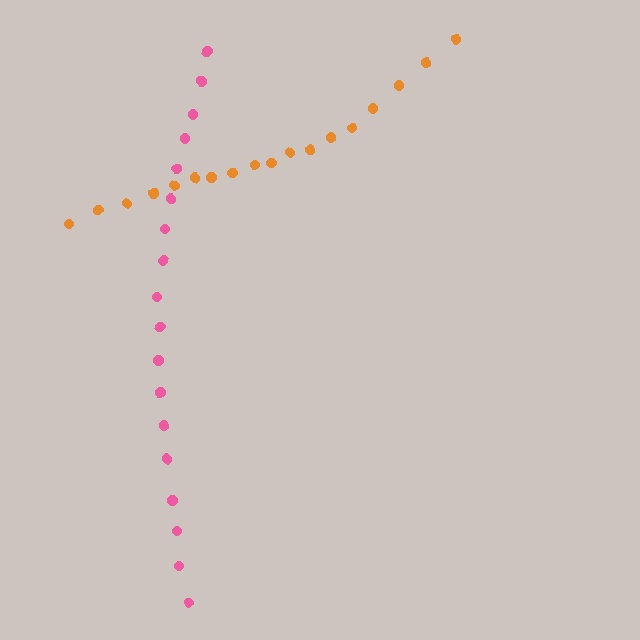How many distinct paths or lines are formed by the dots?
There are 2 distinct paths.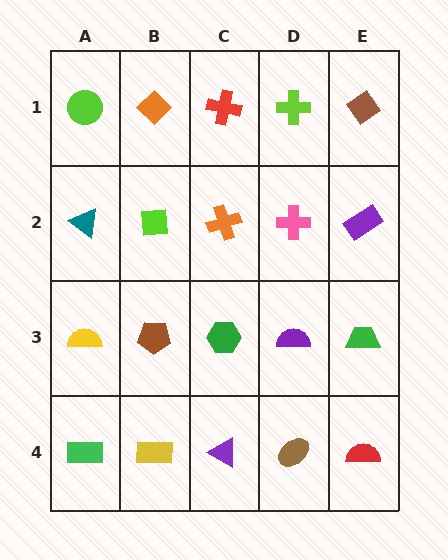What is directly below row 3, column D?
A brown ellipse.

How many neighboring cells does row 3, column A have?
3.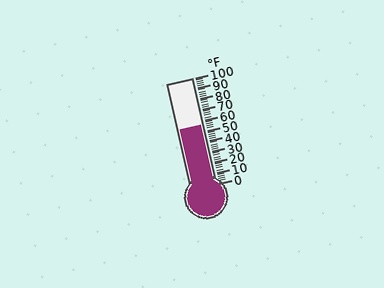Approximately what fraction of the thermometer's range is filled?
The thermometer is filled to approximately 55% of its range.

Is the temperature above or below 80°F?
The temperature is below 80°F.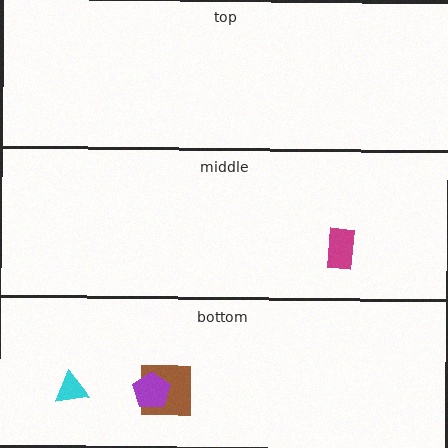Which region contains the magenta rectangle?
The middle region.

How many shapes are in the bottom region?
3.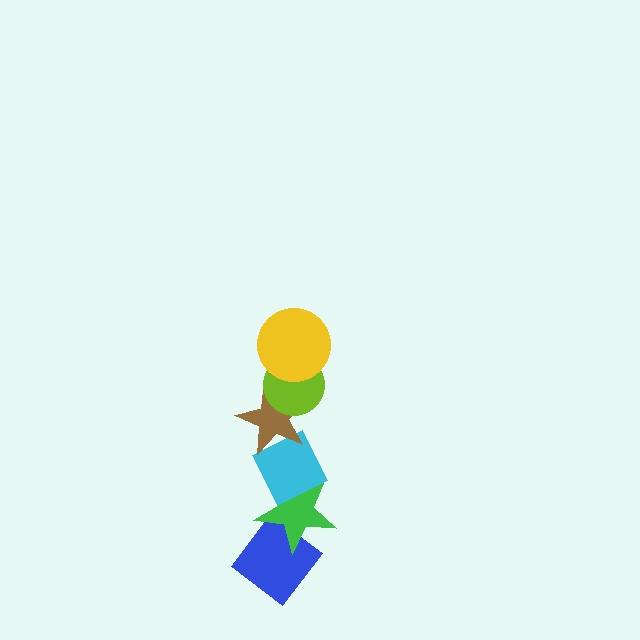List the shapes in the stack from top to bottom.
From top to bottom: the yellow circle, the lime circle, the brown star, the cyan diamond, the green star, the blue diamond.